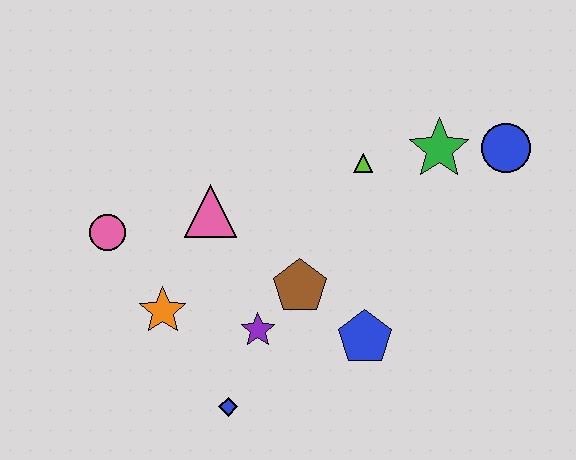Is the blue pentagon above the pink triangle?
No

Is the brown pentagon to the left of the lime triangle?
Yes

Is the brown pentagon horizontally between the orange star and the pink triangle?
No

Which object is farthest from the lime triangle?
The blue diamond is farthest from the lime triangle.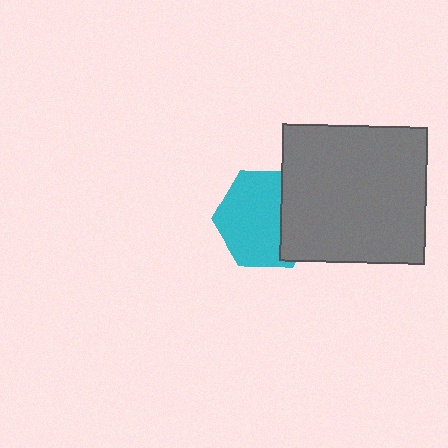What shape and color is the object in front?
The object in front is a gray rectangle.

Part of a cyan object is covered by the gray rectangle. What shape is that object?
It is a hexagon.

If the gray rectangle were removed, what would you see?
You would see the complete cyan hexagon.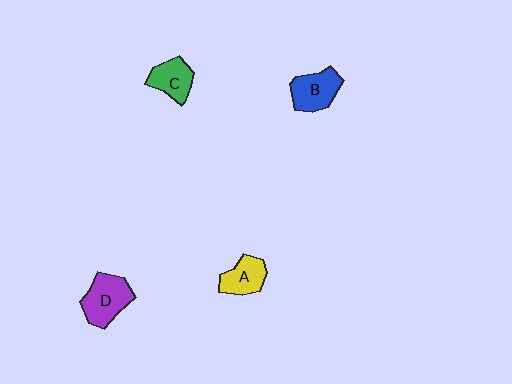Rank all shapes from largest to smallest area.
From largest to smallest: D (purple), B (blue), C (green), A (yellow).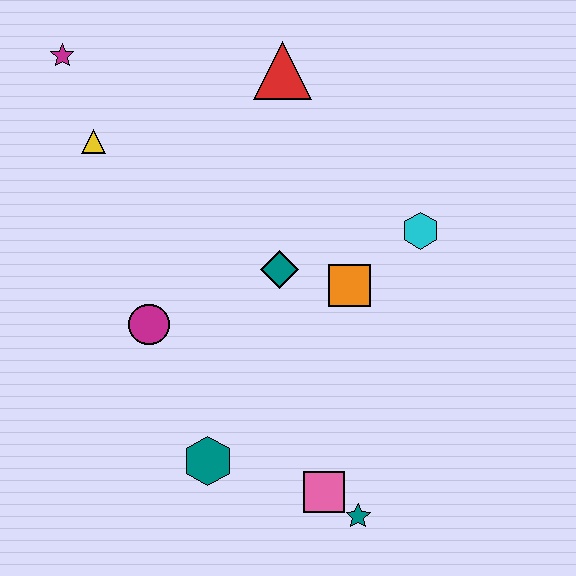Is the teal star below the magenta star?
Yes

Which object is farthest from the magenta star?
The teal star is farthest from the magenta star.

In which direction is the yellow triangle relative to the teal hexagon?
The yellow triangle is above the teal hexagon.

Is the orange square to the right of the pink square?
Yes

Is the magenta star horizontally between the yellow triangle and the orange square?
No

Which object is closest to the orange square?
The teal diamond is closest to the orange square.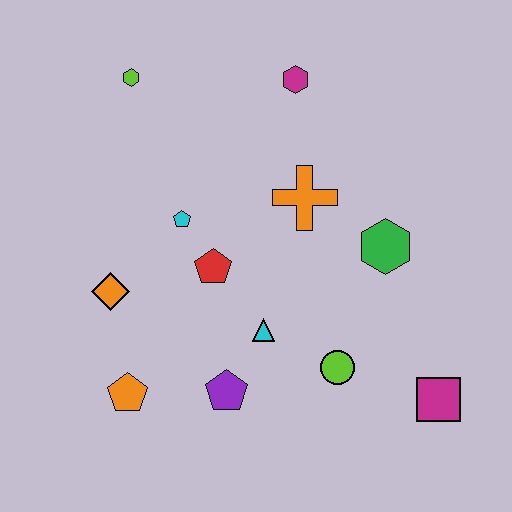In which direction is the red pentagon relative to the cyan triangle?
The red pentagon is above the cyan triangle.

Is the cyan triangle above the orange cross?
No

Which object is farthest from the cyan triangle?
The lime hexagon is farthest from the cyan triangle.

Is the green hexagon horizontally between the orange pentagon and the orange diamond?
No